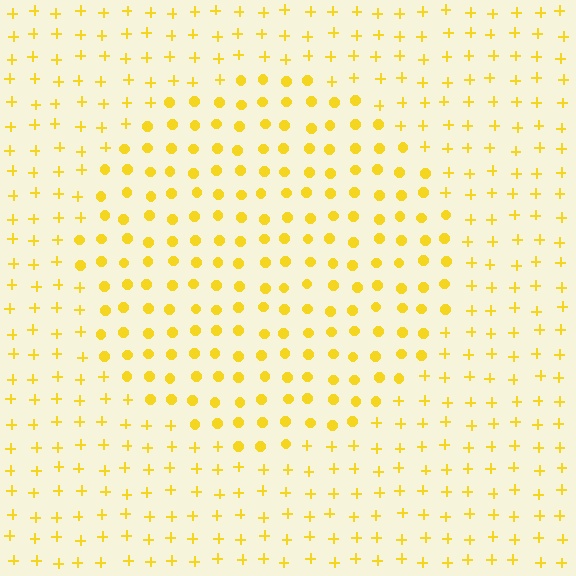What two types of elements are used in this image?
The image uses circles inside the circle region and plus signs outside it.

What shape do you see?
I see a circle.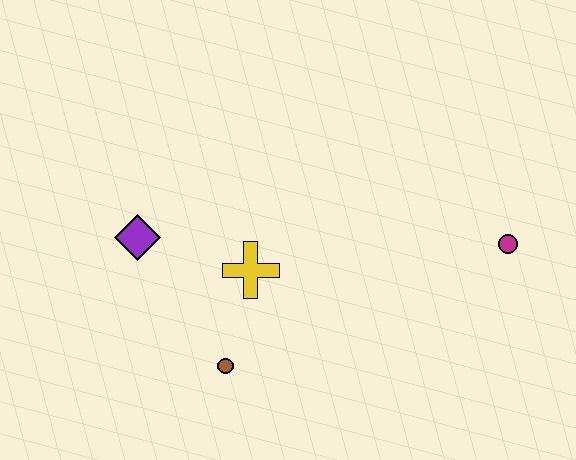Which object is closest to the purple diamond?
The yellow cross is closest to the purple diamond.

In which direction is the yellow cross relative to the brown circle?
The yellow cross is above the brown circle.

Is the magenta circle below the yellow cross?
No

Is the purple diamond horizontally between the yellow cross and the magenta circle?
No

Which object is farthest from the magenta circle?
The purple diamond is farthest from the magenta circle.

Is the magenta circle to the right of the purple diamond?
Yes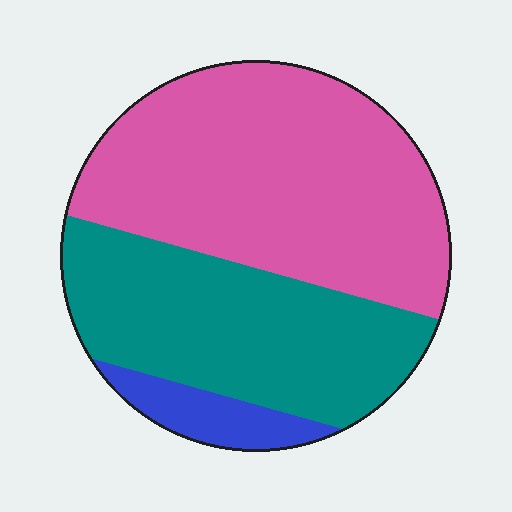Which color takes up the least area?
Blue, at roughly 10%.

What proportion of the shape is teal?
Teal takes up between a quarter and a half of the shape.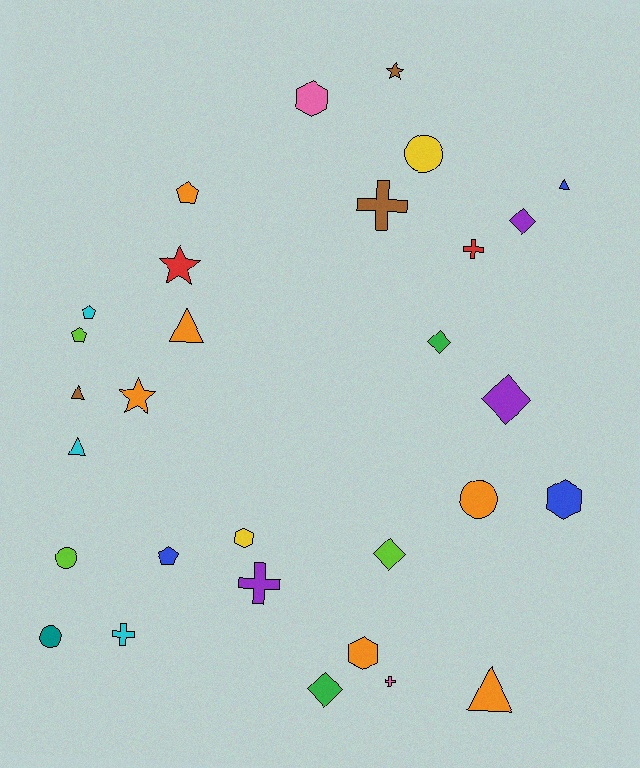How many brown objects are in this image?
There are 3 brown objects.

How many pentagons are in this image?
There are 4 pentagons.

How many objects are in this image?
There are 30 objects.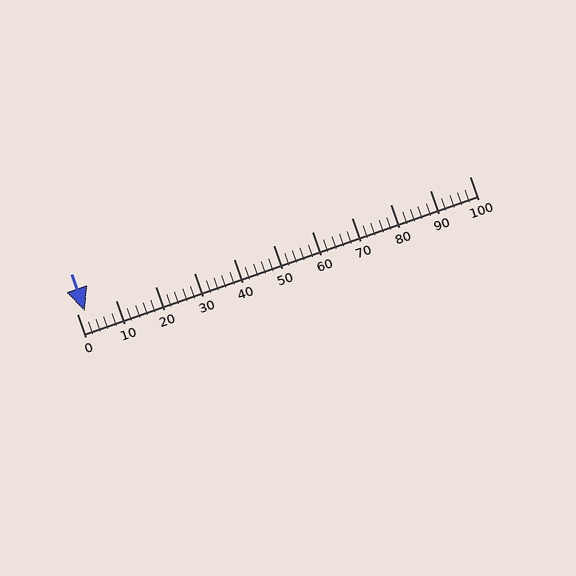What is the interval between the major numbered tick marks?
The major tick marks are spaced 10 units apart.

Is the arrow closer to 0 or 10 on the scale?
The arrow is closer to 0.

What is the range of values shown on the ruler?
The ruler shows values from 0 to 100.